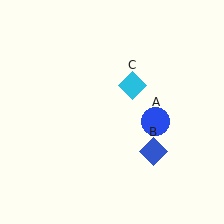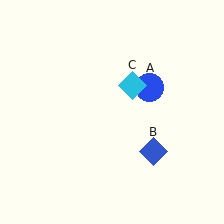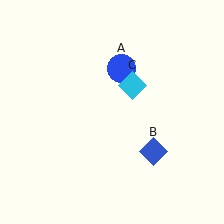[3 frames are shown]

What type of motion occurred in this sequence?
The blue circle (object A) rotated counterclockwise around the center of the scene.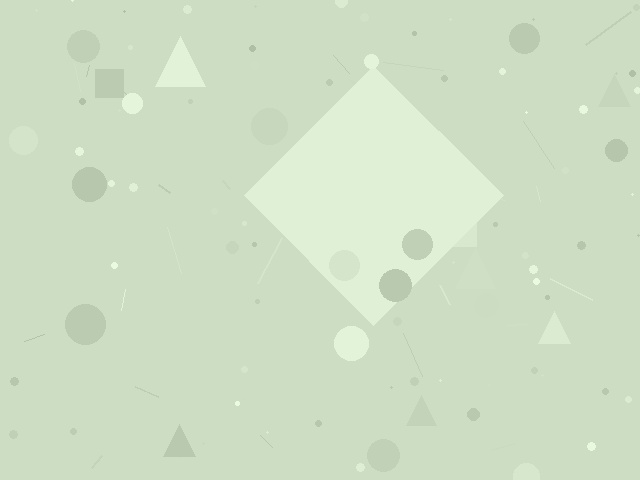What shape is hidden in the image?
A diamond is hidden in the image.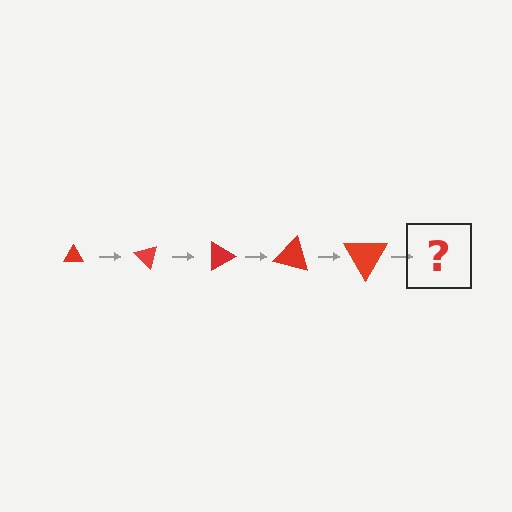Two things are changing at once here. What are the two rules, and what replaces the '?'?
The two rules are that the triangle grows larger each step and it rotates 45 degrees each step. The '?' should be a triangle, larger than the previous one and rotated 225 degrees from the start.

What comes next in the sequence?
The next element should be a triangle, larger than the previous one and rotated 225 degrees from the start.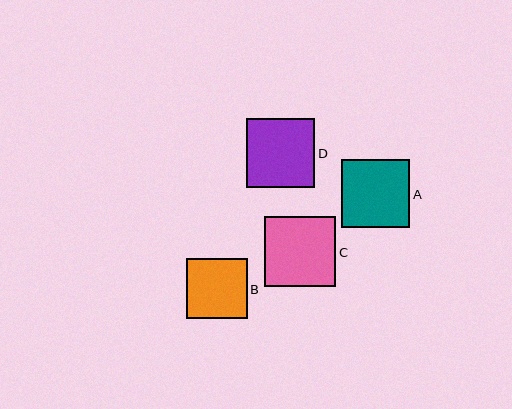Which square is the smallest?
Square B is the smallest with a size of approximately 60 pixels.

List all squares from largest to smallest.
From largest to smallest: C, D, A, B.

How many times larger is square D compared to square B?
Square D is approximately 1.1 times the size of square B.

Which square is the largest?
Square C is the largest with a size of approximately 71 pixels.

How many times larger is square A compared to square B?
Square A is approximately 1.1 times the size of square B.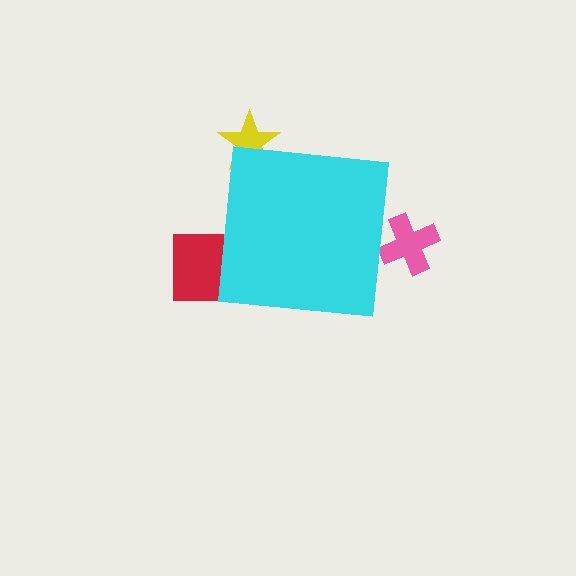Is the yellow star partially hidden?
Yes, the yellow star is partially hidden behind the cyan square.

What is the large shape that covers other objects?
A cyan square.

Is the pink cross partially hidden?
Yes, the pink cross is partially hidden behind the cyan square.